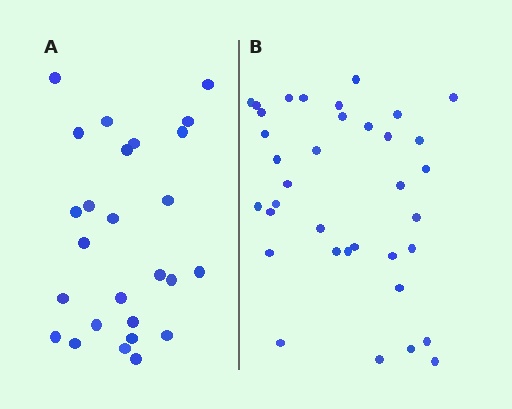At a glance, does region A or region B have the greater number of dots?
Region B (the right region) has more dots.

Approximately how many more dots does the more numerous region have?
Region B has roughly 10 or so more dots than region A.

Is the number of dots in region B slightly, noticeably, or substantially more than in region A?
Region B has noticeably more, but not dramatically so. The ratio is roughly 1.4 to 1.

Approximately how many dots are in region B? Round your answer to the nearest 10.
About 40 dots. (The exact count is 36, which rounds to 40.)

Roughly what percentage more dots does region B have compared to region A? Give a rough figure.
About 40% more.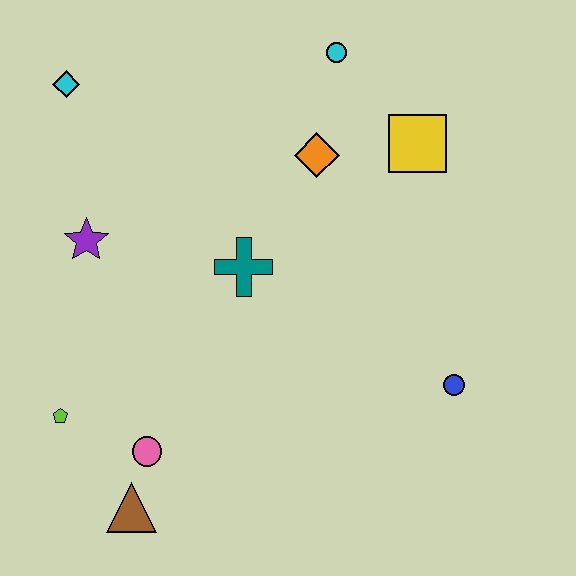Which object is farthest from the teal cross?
The brown triangle is farthest from the teal cross.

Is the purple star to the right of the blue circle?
No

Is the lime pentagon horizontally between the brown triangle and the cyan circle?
No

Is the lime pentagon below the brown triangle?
No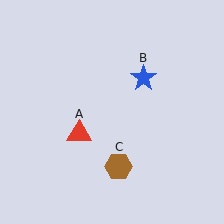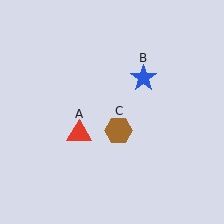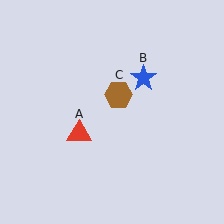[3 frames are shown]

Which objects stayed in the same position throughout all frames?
Red triangle (object A) and blue star (object B) remained stationary.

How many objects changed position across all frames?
1 object changed position: brown hexagon (object C).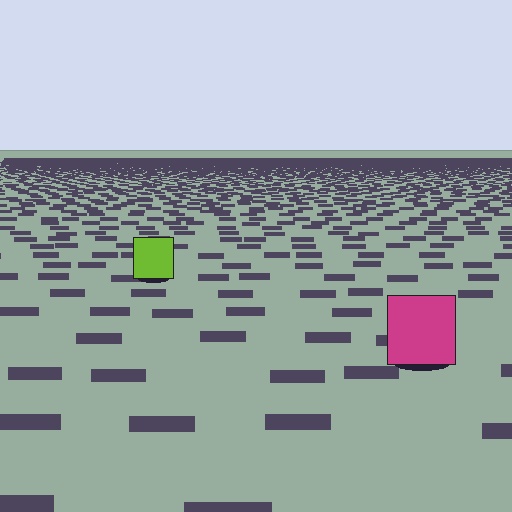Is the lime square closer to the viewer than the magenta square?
No. The magenta square is closer — you can tell from the texture gradient: the ground texture is coarser near it.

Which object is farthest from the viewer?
The lime square is farthest from the viewer. It appears smaller and the ground texture around it is denser.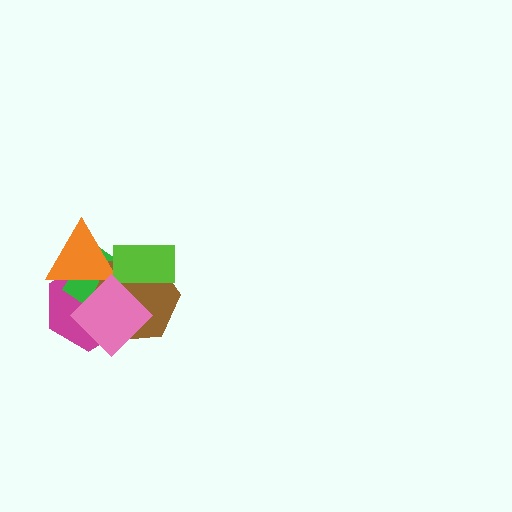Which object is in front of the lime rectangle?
The pink diamond is in front of the lime rectangle.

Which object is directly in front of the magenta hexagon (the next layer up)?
The green diamond is directly in front of the magenta hexagon.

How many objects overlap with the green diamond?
5 objects overlap with the green diamond.